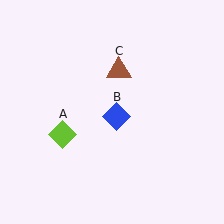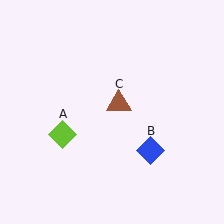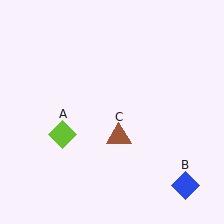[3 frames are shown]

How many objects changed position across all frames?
2 objects changed position: blue diamond (object B), brown triangle (object C).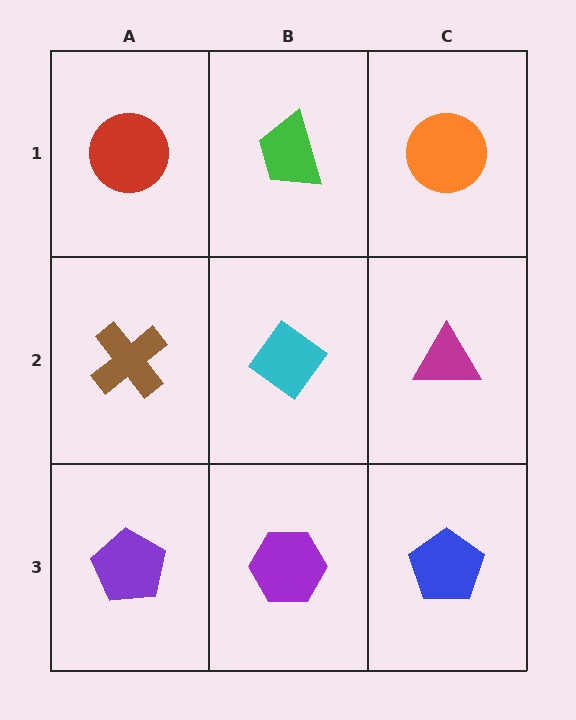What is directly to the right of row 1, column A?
A green trapezoid.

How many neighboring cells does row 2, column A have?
3.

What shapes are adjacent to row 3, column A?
A brown cross (row 2, column A), a purple hexagon (row 3, column B).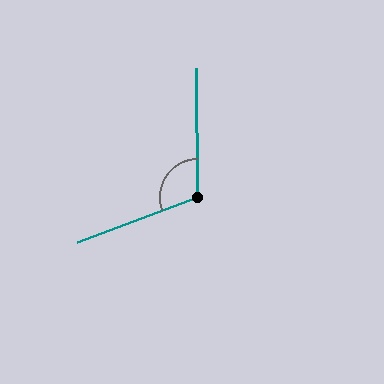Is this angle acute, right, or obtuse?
It is obtuse.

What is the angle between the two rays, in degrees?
Approximately 110 degrees.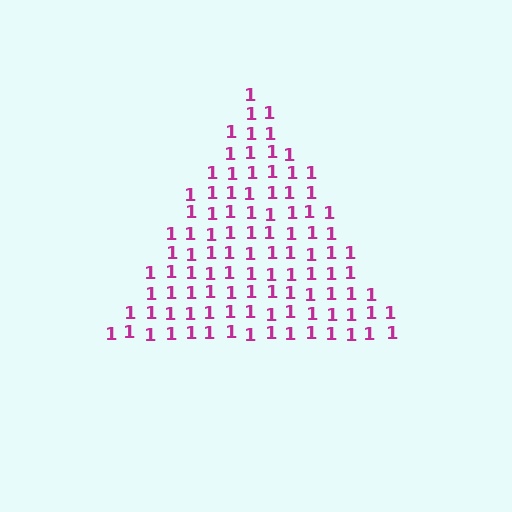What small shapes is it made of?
It is made of small digit 1's.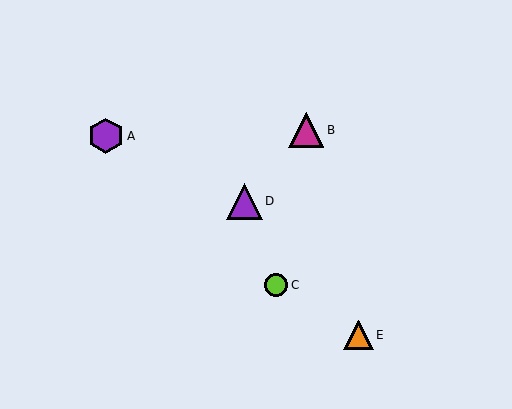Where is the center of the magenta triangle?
The center of the magenta triangle is at (306, 130).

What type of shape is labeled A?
Shape A is a purple hexagon.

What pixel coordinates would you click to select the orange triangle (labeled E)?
Click at (358, 335) to select the orange triangle E.